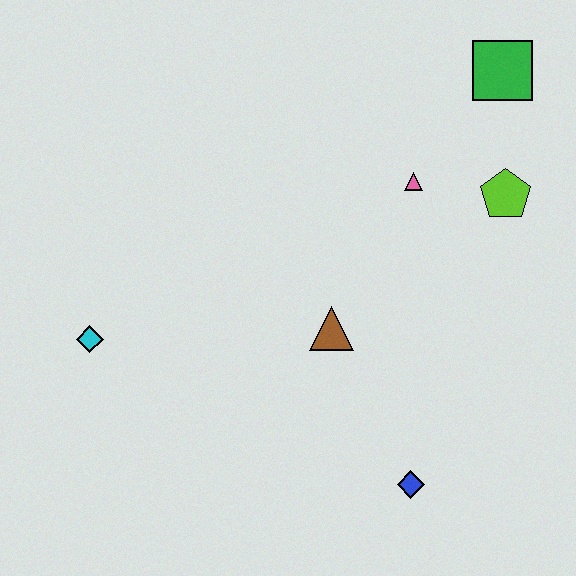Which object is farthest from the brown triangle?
The green square is farthest from the brown triangle.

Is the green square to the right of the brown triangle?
Yes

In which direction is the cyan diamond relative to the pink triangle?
The cyan diamond is to the left of the pink triangle.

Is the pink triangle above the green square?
No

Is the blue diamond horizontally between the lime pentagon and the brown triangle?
Yes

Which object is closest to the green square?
The lime pentagon is closest to the green square.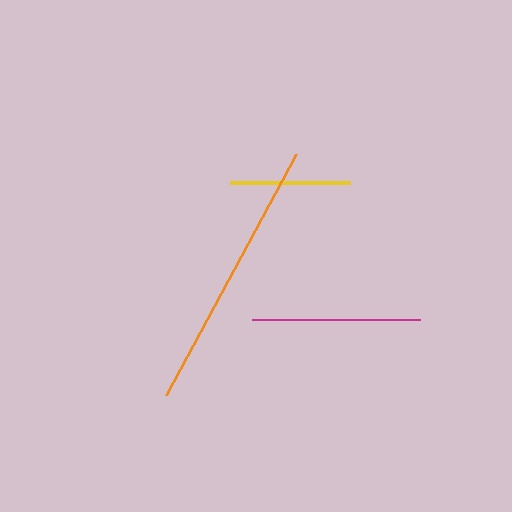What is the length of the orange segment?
The orange segment is approximately 274 pixels long.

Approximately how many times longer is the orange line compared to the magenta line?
The orange line is approximately 1.6 times the length of the magenta line.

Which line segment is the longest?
The orange line is the longest at approximately 274 pixels.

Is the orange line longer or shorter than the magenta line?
The orange line is longer than the magenta line.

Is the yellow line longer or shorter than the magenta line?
The magenta line is longer than the yellow line.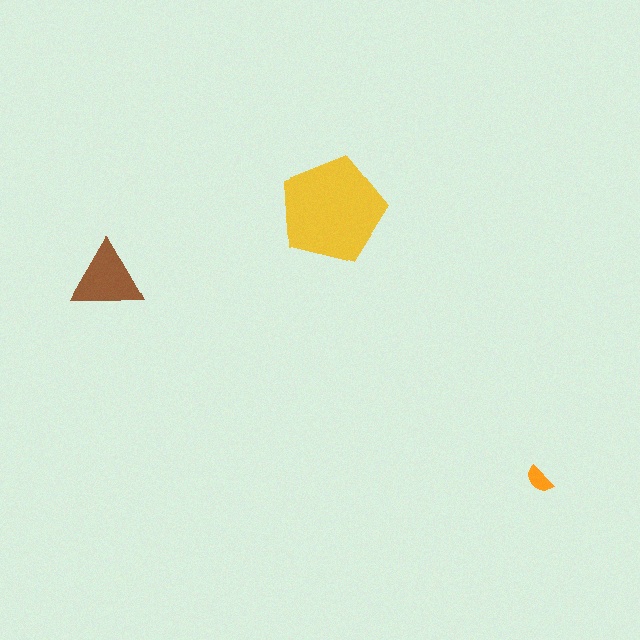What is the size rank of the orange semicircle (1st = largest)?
3rd.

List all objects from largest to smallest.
The yellow pentagon, the brown triangle, the orange semicircle.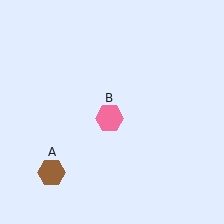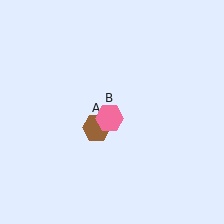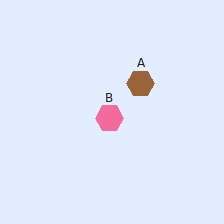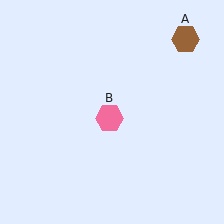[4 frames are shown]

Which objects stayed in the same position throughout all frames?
Pink hexagon (object B) remained stationary.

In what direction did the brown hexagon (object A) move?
The brown hexagon (object A) moved up and to the right.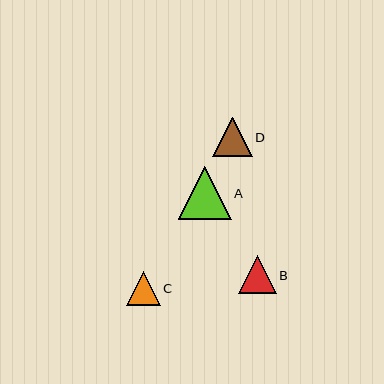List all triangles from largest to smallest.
From largest to smallest: A, D, B, C.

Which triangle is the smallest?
Triangle C is the smallest with a size of approximately 34 pixels.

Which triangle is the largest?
Triangle A is the largest with a size of approximately 53 pixels.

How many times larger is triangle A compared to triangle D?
Triangle A is approximately 1.3 times the size of triangle D.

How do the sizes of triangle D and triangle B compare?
Triangle D and triangle B are approximately the same size.